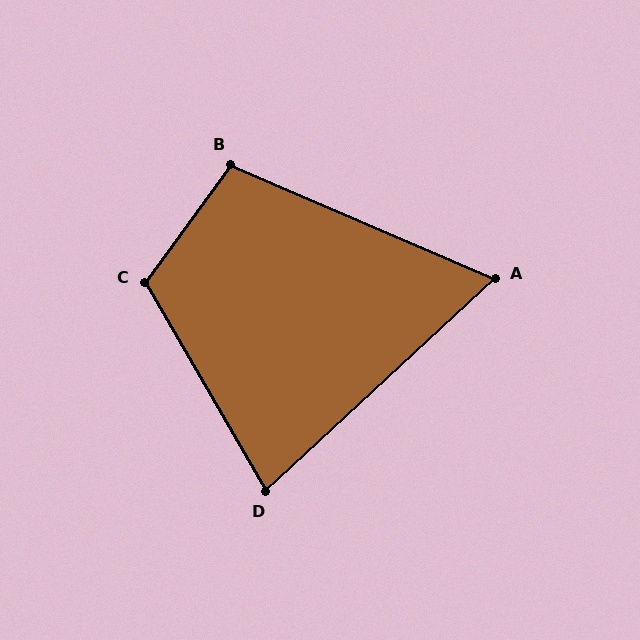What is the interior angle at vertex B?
Approximately 103 degrees (obtuse).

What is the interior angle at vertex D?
Approximately 77 degrees (acute).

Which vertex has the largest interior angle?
C, at approximately 114 degrees.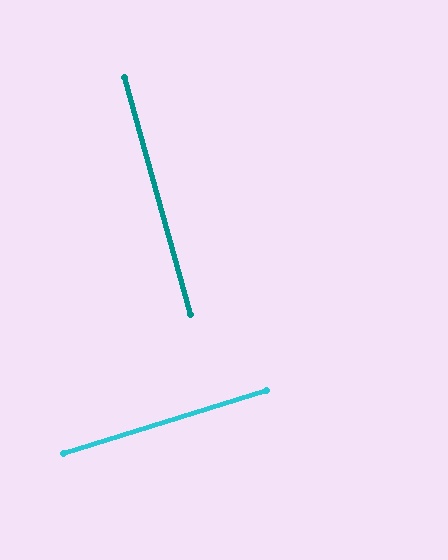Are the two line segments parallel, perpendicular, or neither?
Perpendicular — they meet at approximately 88°.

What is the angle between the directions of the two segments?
Approximately 88 degrees.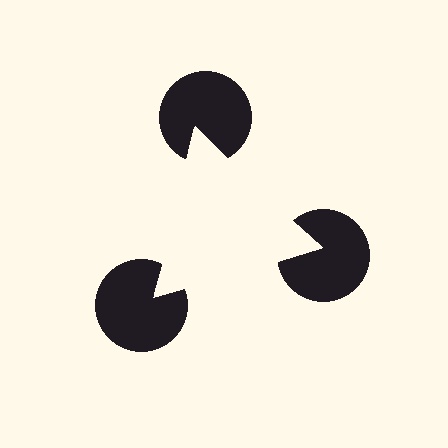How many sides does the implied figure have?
3 sides.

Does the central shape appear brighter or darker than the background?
It typically appears slightly brighter than the background, even though no actual brightness change is drawn.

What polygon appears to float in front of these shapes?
An illusory triangle — its edges are inferred from the aligned wedge cuts in the pac-man discs, not physically drawn.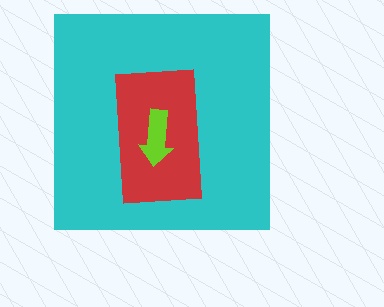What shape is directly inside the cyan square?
The red rectangle.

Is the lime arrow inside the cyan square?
Yes.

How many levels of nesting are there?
3.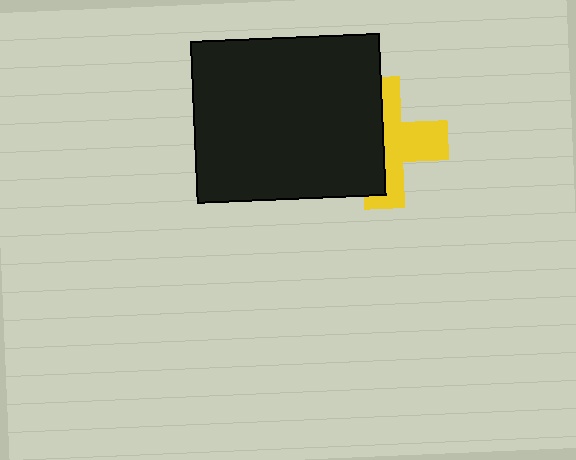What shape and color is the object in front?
The object in front is a black rectangle.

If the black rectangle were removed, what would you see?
You would see the complete yellow cross.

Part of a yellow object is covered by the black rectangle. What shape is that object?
It is a cross.